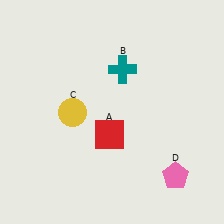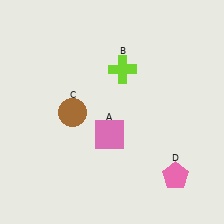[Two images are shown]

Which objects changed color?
A changed from red to pink. B changed from teal to lime. C changed from yellow to brown.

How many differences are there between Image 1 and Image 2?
There are 3 differences between the two images.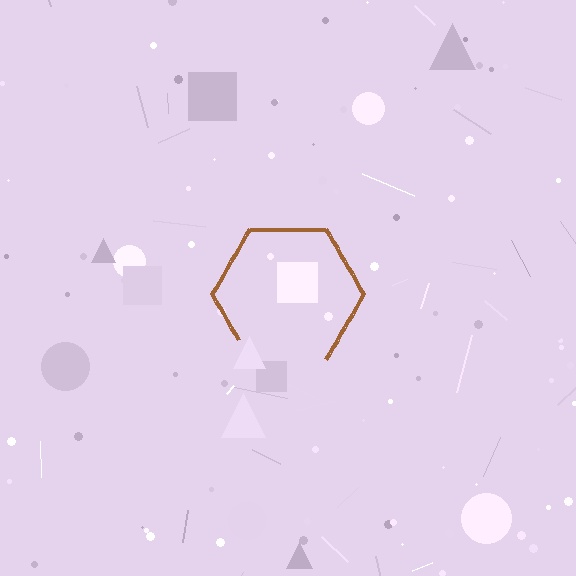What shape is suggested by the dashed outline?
The dashed outline suggests a hexagon.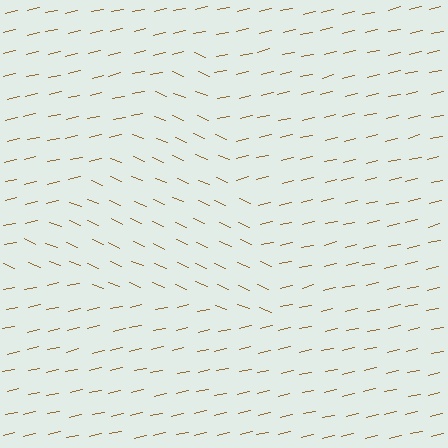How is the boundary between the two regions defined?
The boundary is defined purely by a change in line orientation (approximately 36 degrees difference). All lines are the same color and thickness.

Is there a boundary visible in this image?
Yes, there is a texture boundary formed by a change in line orientation.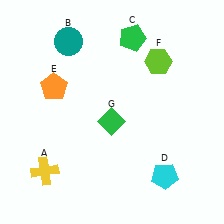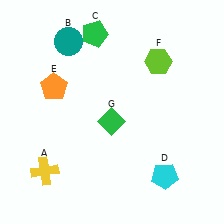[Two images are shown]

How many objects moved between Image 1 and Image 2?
1 object moved between the two images.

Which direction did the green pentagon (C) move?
The green pentagon (C) moved left.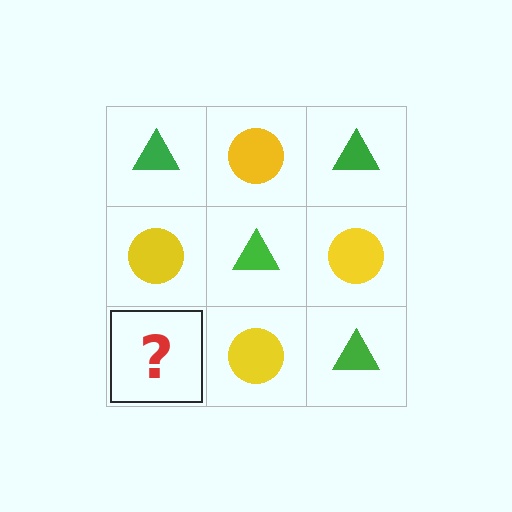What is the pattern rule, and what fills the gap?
The rule is that it alternates green triangle and yellow circle in a checkerboard pattern. The gap should be filled with a green triangle.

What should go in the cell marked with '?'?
The missing cell should contain a green triangle.